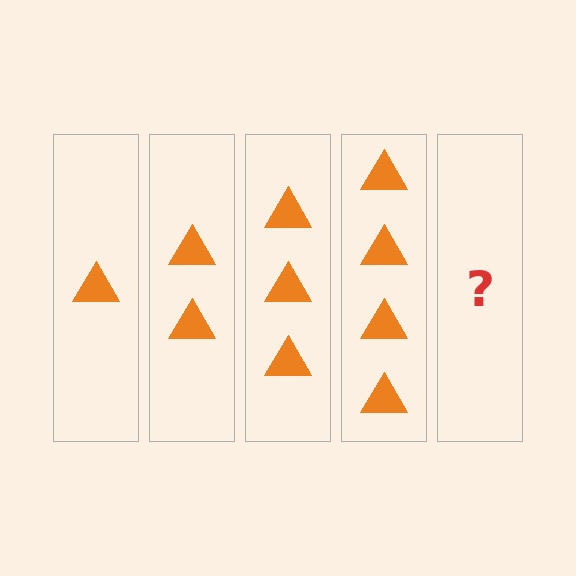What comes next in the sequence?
The next element should be 5 triangles.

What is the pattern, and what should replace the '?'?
The pattern is that each step adds one more triangle. The '?' should be 5 triangles.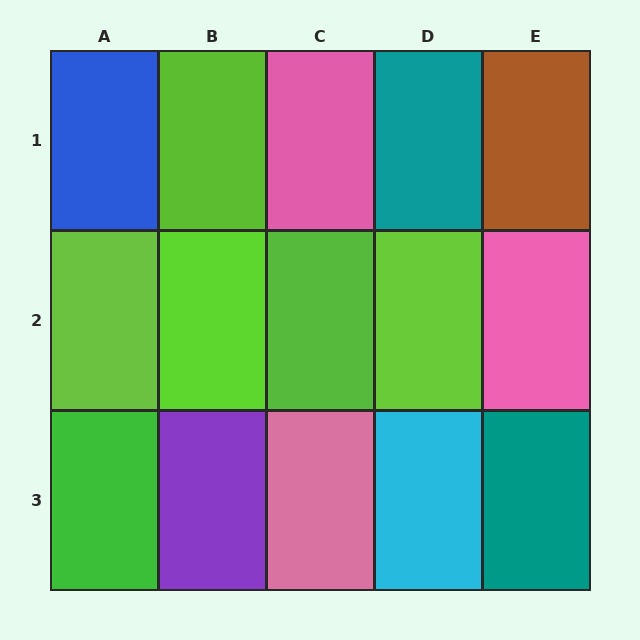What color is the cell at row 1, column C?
Pink.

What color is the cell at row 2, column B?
Lime.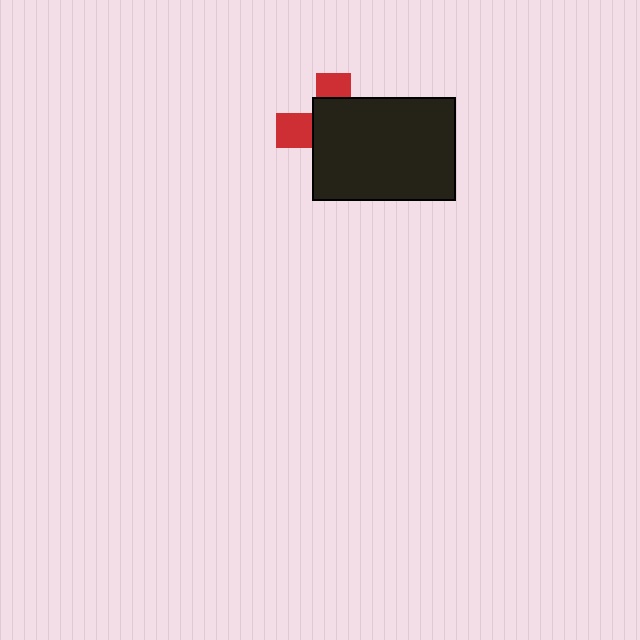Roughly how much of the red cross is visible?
A small part of it is visible (roughly 31%).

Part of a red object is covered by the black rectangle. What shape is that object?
It is a cross.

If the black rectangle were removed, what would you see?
You would see the complete red cross.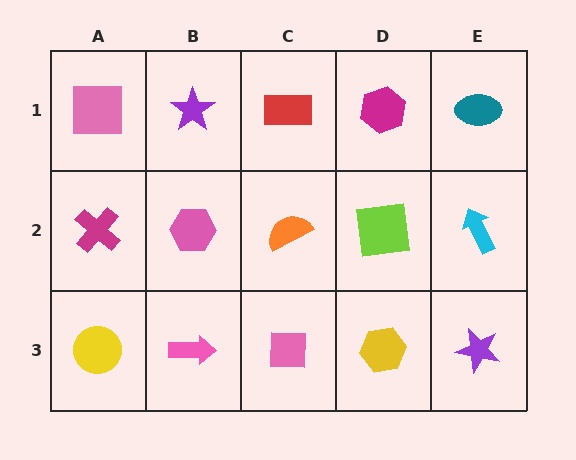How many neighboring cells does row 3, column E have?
2.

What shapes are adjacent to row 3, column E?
A cyan arrow (row 2, column E), a yellow hexagon (row 3, column D).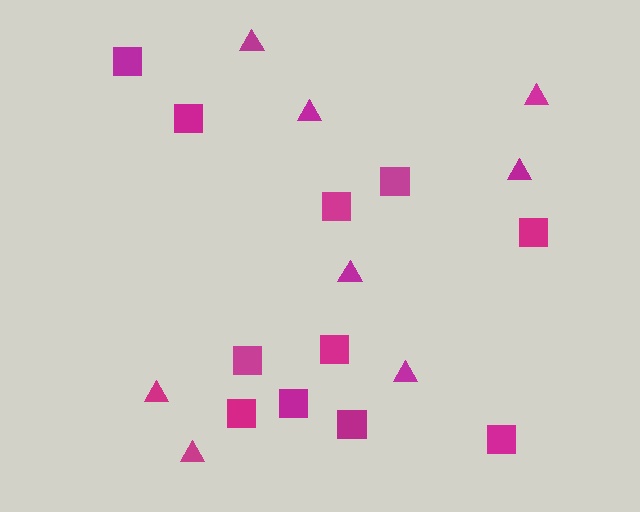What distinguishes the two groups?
There are 2 groups: one group of squares (11) and one group of triangles (8).